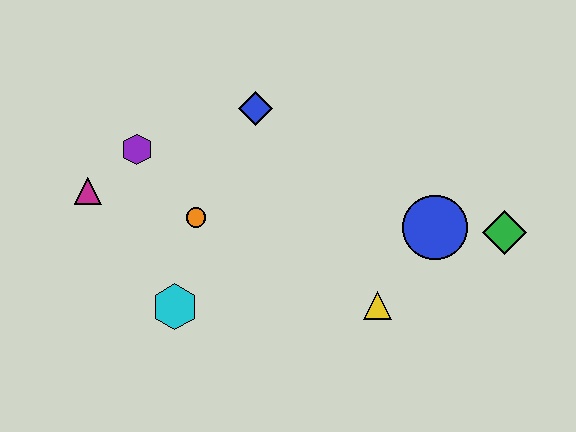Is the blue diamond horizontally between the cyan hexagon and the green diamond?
Yes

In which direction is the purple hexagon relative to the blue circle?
The purple hexagon is to the left of the blue circle.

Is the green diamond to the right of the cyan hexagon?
Yes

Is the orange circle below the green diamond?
No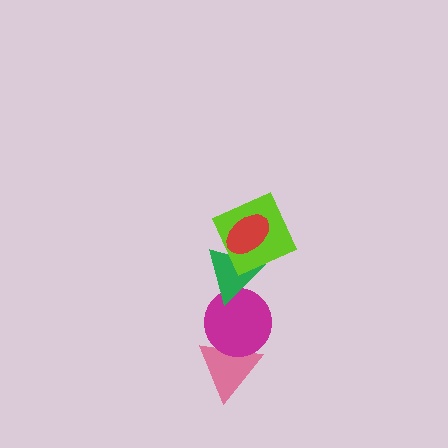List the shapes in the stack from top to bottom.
From top to bottom: the red ellipse, the lime square, the green triangle, the magenta circle, the pink triangle.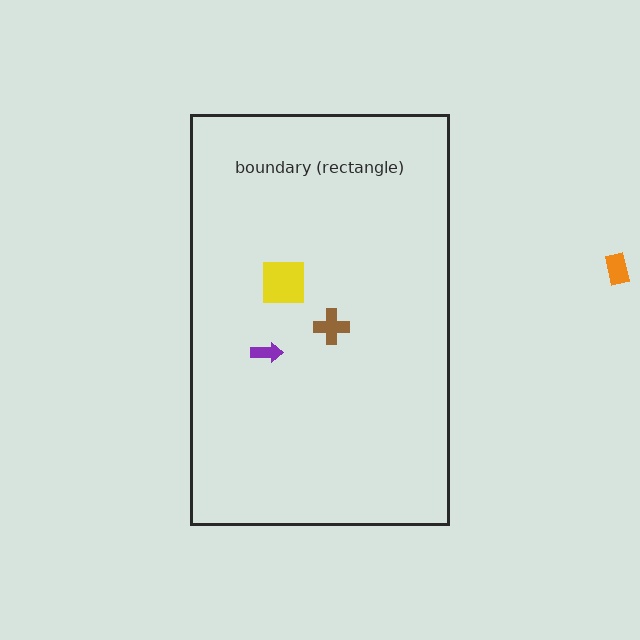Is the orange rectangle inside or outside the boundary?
Outside.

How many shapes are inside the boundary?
3 inside, 1 outside.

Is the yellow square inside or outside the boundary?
Inside.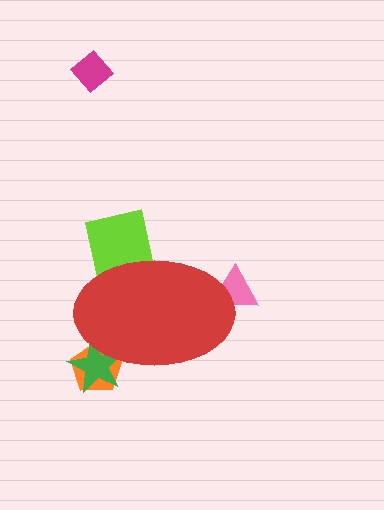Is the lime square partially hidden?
Yes, the lime square is partially hidden behind the red ellipse.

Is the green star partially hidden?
Yes, the green star is partially hidden behind the red ellipse.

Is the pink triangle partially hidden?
Yes, the pink triangle is partially hidden behind the red ellipse.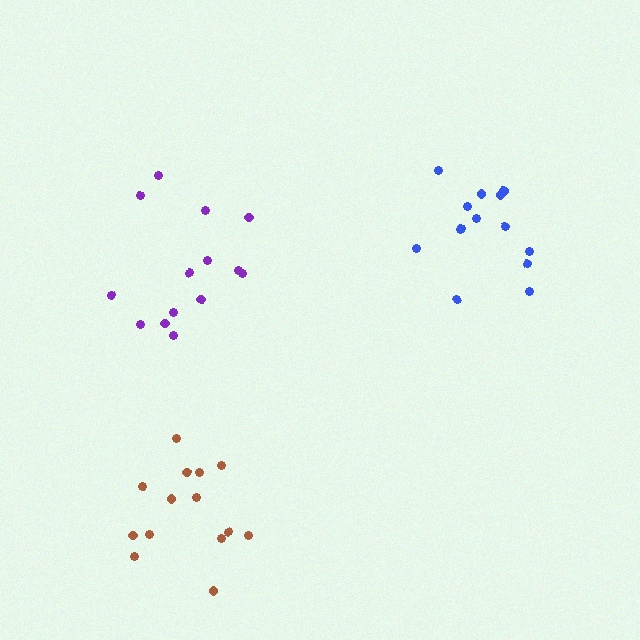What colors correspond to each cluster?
The clusters are colored: purple, blue, brown.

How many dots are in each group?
Group 1: 14 dots, Group 2: 14 dots, Group 3: 14 dots (42 total).